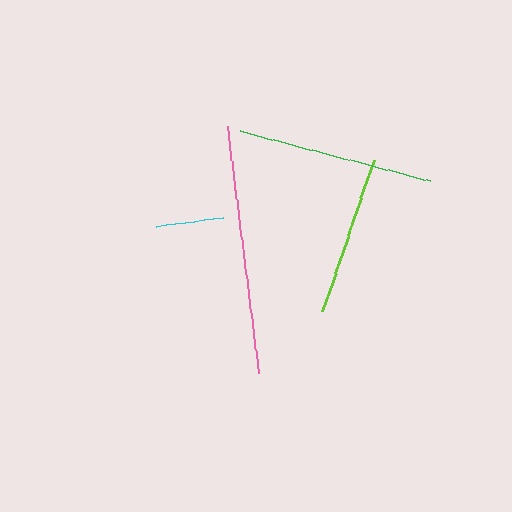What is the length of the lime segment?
The lime segment is approximately 160 pixels long.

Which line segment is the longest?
The pink line is the longest at approximately 249 pixels.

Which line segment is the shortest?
The cyan line is the shortest at approximately 67 pixels.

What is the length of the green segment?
The green segment is approximately 197 pixels long.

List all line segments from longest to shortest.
From longest to shortest: pink, green, lime, cyan.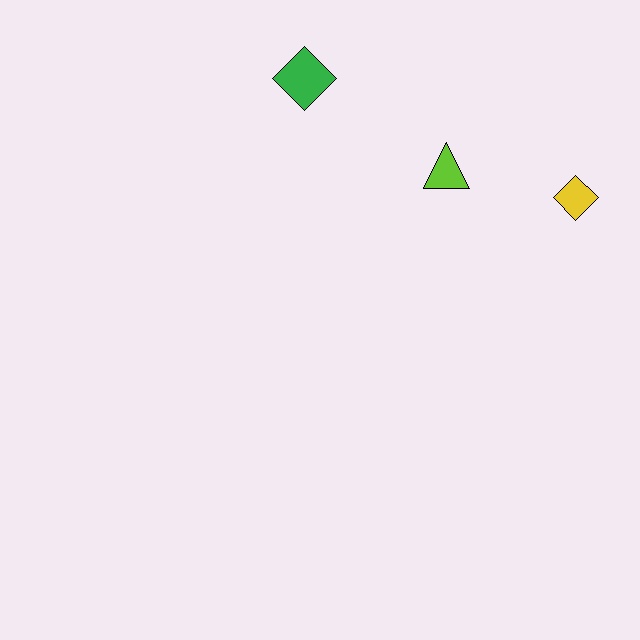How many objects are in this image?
There are 3 objects.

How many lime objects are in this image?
There is 1 lime object.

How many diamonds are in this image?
There are 2 diamonds.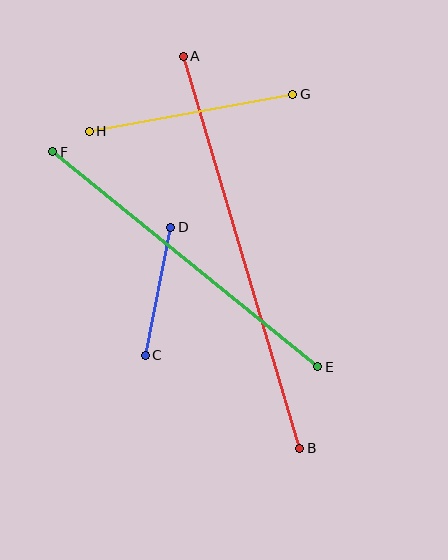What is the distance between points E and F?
The distance is approximately 341 pixels.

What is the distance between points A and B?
The distance is approximately 409 pixels.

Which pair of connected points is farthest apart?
Points A and B are farthest apart.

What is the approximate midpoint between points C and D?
The midpoint is at approximately (158, 291) pixels.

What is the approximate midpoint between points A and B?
The midpoint is at approximately (242, 252) pixels.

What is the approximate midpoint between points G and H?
The midpoint is at approximately (191, 113) pixels.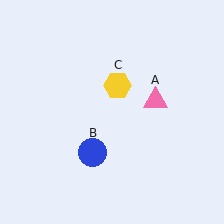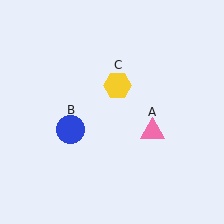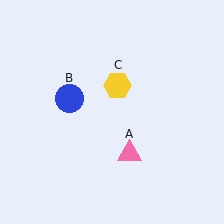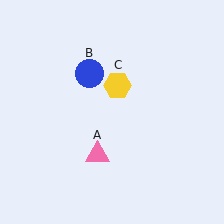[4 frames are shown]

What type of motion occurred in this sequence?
The pink triangle (object A), blue circle (object B) rotated clockwise around the center of the scene.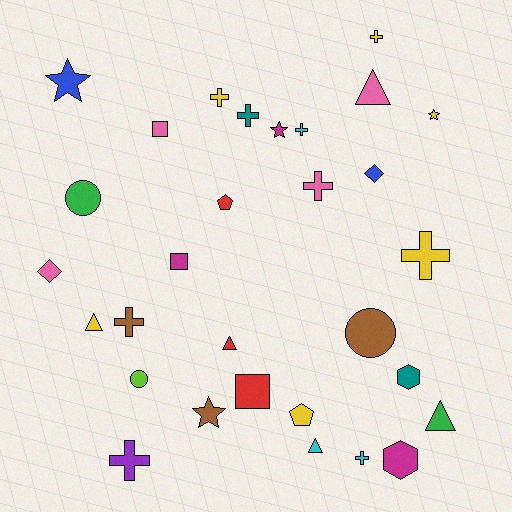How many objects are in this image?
There are 30 objects.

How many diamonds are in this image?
There are 2 diamonds.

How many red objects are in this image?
There are 3 red objects.